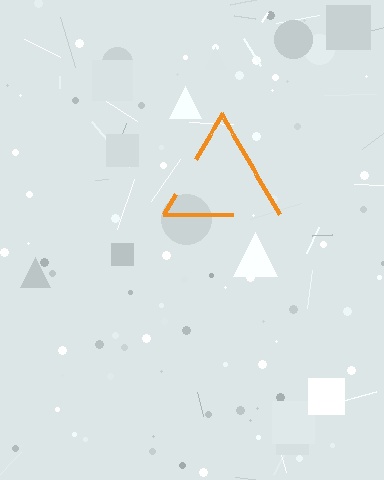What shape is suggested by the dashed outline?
The dashed outline suggests a triangle.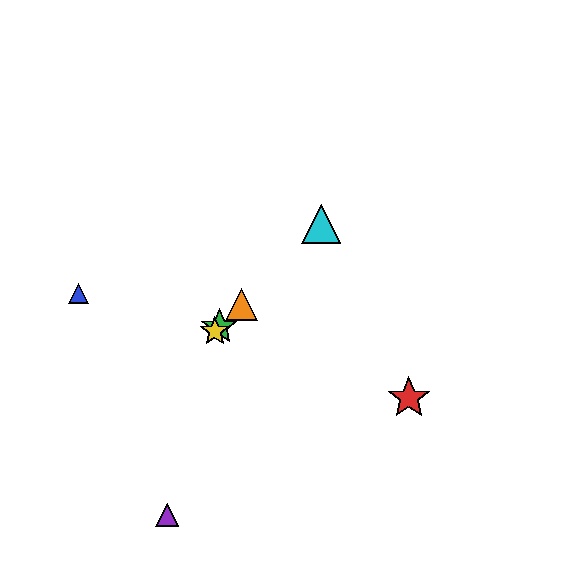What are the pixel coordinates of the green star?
The green star is at (219, 327).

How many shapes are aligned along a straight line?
4 shapes (the green star, the yellow star, the orange triangle, the cyan triangle) are aligned along a straight line.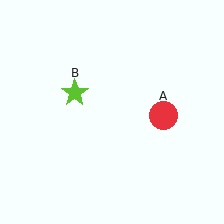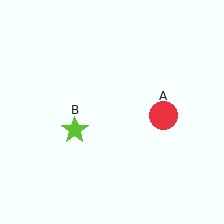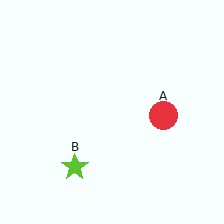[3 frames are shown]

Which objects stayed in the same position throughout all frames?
Red circle (object A) remained stationary.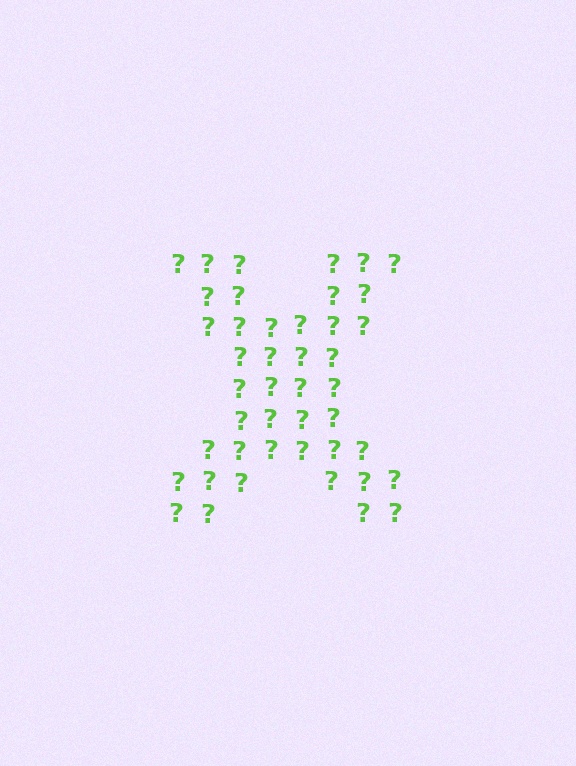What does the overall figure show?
The overall figure shows the letter X.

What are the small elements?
The small elements are question marks.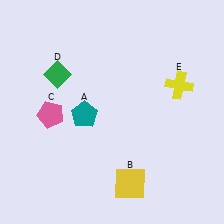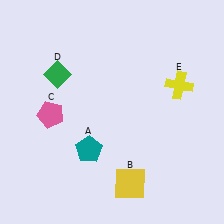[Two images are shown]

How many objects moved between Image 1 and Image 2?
1 object moved between the two images.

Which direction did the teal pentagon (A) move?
The teal pentagon (A) moved down.